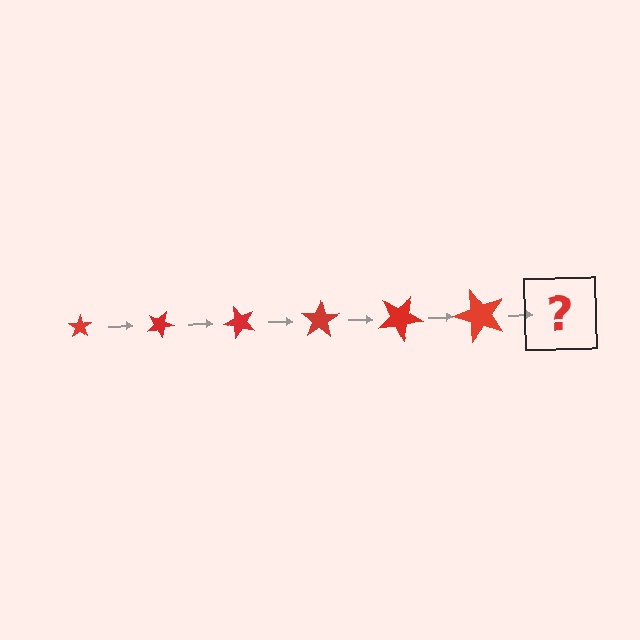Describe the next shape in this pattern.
It should be a star, larger than the previous one and rotated 150 degrees from the start.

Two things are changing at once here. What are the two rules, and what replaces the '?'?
The two rules are that the star grows larger each step and it rotates 25 degrees each step. The '?' should be a star, larger than the previous one and rotated 150 degrees from the start.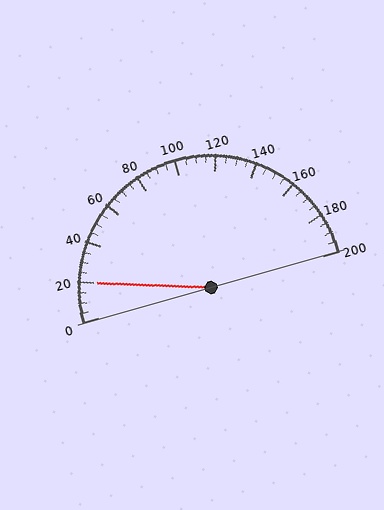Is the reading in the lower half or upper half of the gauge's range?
The reading is in the lower half of the range (0 to 200).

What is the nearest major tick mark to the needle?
The nearest major tick mark is 20.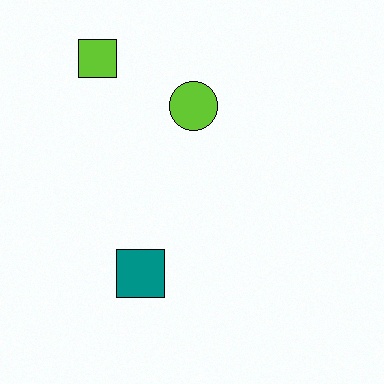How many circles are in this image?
There is 1 circle.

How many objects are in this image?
There are 3 objects.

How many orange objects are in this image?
There are no orange objects.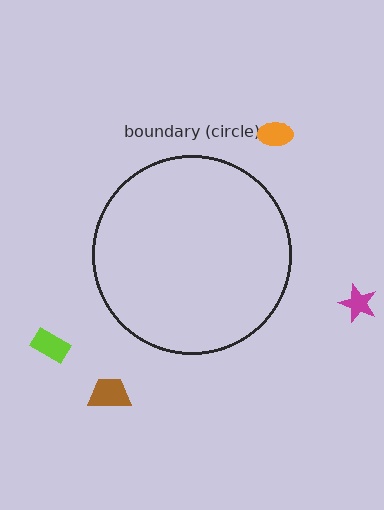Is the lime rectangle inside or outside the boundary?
Outside.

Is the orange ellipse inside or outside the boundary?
Outside.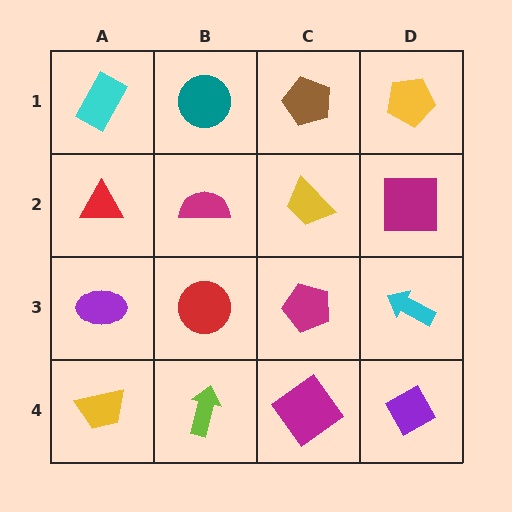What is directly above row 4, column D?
A cyan arrow.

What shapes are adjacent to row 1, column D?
A magenta square (row 2, column D), a brown pentagon (row 1, column C).